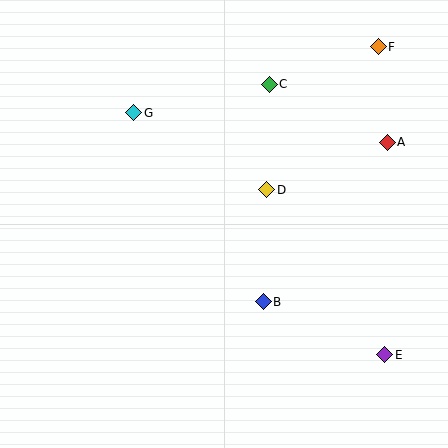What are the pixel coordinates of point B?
Point B is at (263, 302).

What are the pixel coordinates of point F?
Point F is at (378, 47).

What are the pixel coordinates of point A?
Point A is at (387, 142).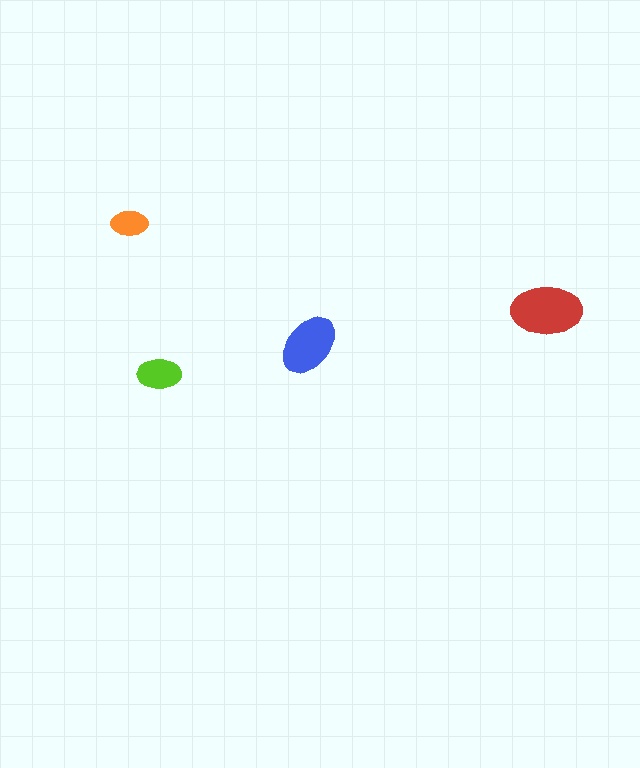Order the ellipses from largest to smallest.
the red one, the blue one, the lime one, the orange one.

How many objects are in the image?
There are 4 objects in the image.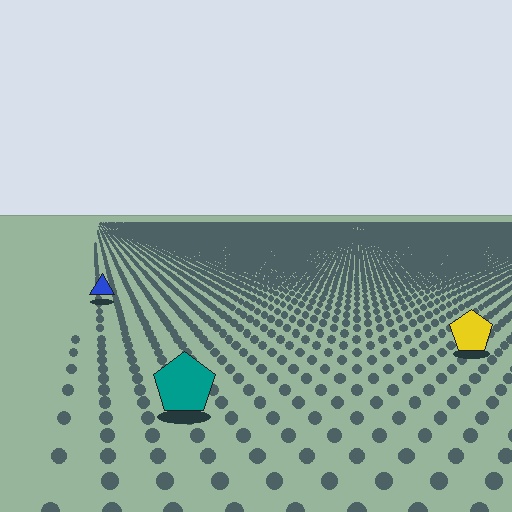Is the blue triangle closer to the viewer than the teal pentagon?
No. The teal pentagon is closer — you can tell from the texture gradient: the ground texture is coarser near it.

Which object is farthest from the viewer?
The blue triangle is farthest from the viewer. It appears smaller and the ground texture around it is denser.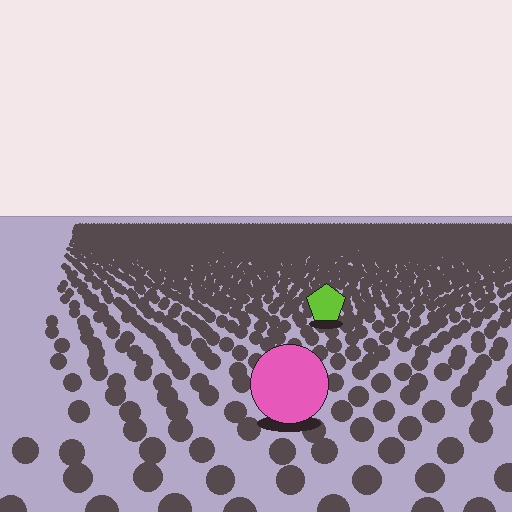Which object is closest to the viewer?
The pink circle is closest. The texture marks near it are larger and more spread out.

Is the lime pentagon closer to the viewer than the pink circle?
No. The pink circle is closer — you can tell from the texture gradient: the ground texture is coarser near it.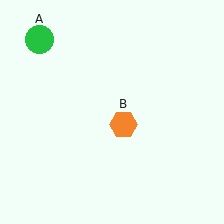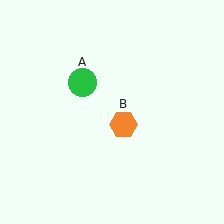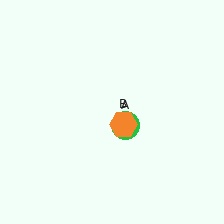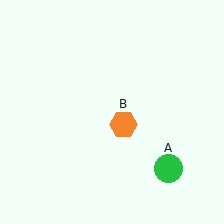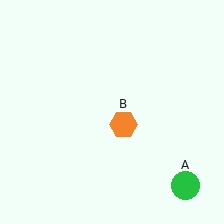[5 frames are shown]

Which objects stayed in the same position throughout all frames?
Orange hexagon (object B) remained stationary.